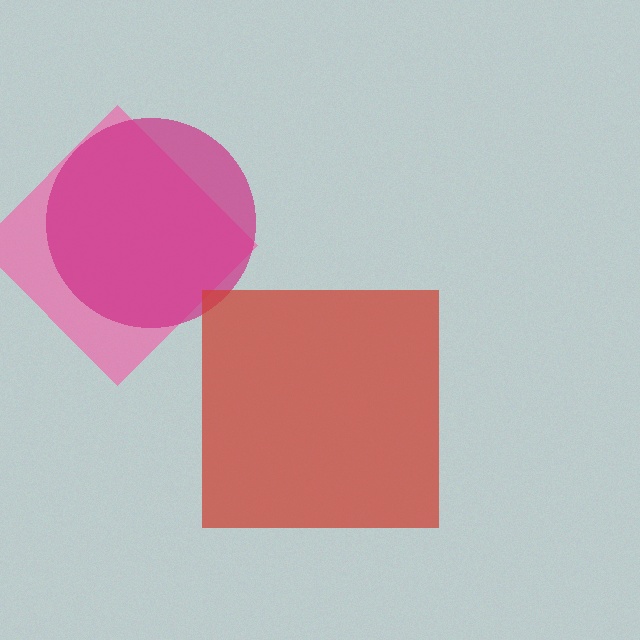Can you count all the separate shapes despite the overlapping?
Yes, there are 3 separate shapes.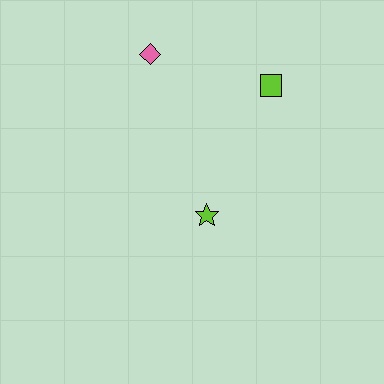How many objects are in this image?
There are 3 objects.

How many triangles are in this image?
There are no triangles.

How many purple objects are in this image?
There are no purple objects.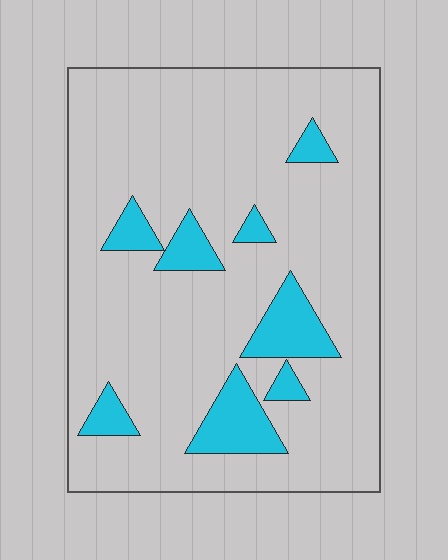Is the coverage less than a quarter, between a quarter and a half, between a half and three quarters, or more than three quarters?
Less than a quarter.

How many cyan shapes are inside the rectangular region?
8.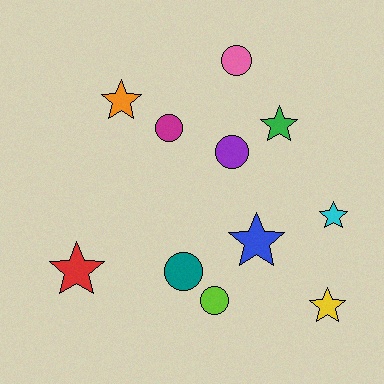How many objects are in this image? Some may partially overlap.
There are 11 objects.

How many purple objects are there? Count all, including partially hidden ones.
There is 1 purple object.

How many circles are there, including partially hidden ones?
There are 5 circles.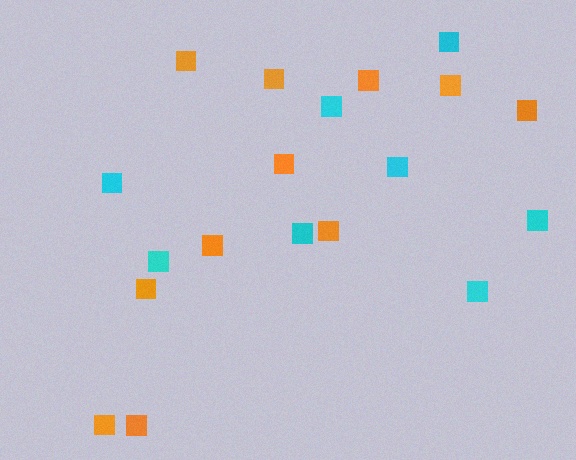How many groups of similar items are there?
There are 2 groups: one group of cyan squares (8) and one group of orange squares (11).